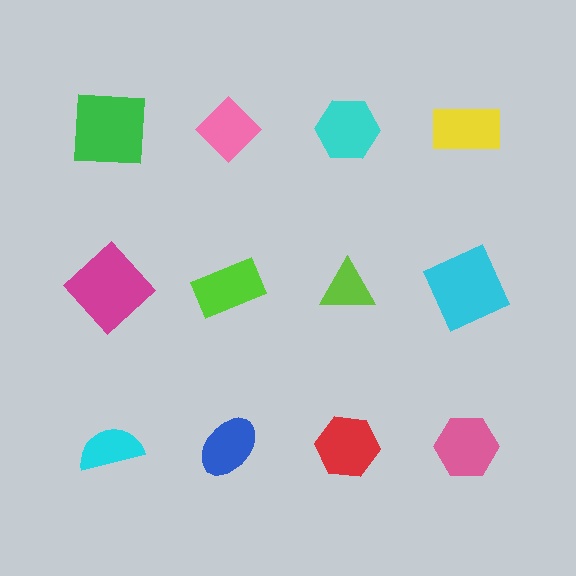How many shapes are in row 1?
4 shapes.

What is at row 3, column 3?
A red hexagon.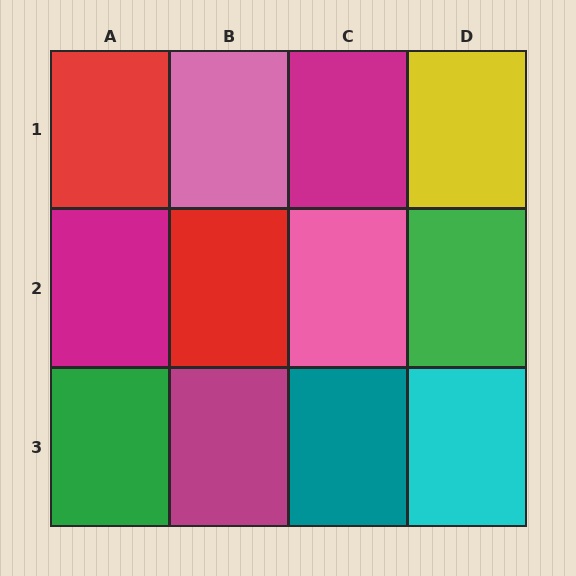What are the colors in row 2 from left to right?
Magenta, red, pink, green.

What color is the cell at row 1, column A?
Red.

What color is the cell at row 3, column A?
Green.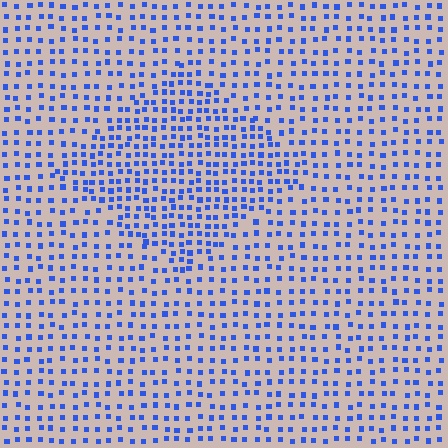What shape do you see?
I see a diamond.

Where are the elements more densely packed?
The elements are more densely packed inside the diamond boundary.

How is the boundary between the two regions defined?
The boundary is defined by a change in element density (approximately 1.7x ratio). All elements are the same color, size, and shape.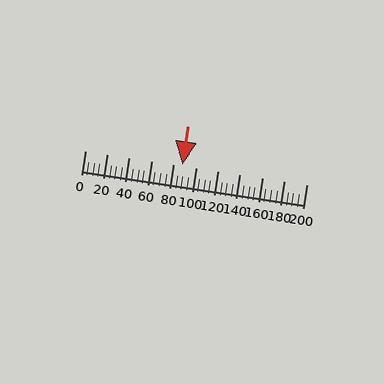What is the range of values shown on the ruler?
The ruler shows values from 0 to 200.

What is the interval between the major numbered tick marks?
The major tick marks are spaced 20 units apart.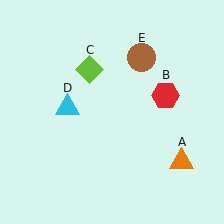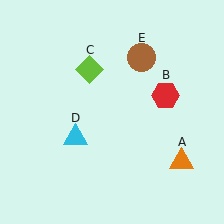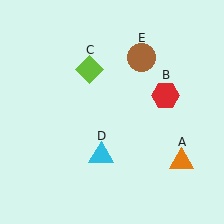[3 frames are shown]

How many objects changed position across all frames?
1 object changed position: cyan triangle (object D).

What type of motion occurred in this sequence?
The cyan triangle (object D) rotated counterclockwise around the center of the scene.